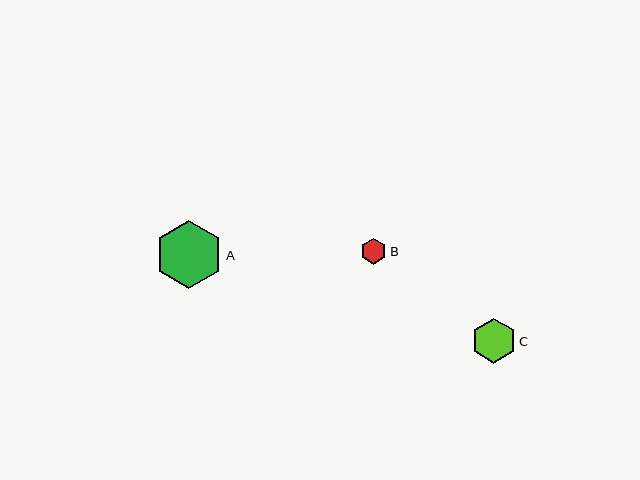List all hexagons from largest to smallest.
From largest to smallest: A, C, B.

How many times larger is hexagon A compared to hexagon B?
Hexagon A is approximately 2.6 times the size of hexagon B.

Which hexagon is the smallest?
Hexagon B is the smallest with a size of approximately 26 pixels.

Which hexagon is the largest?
Hexagon A is the largest with a size of approximately 68 pixels.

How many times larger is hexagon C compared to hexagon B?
Hexagon C is approximately 1.7 times the size of hexagon B.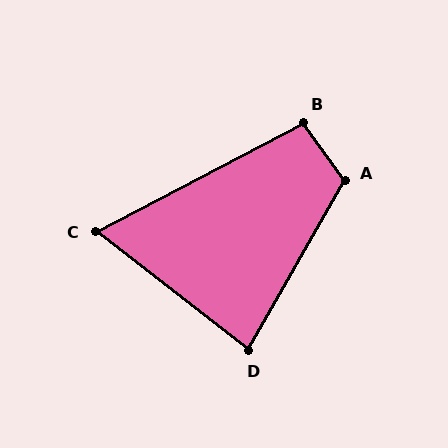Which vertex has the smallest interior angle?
C, at approximately 66 degrees.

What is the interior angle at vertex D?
Approximately 82 degrees (acute).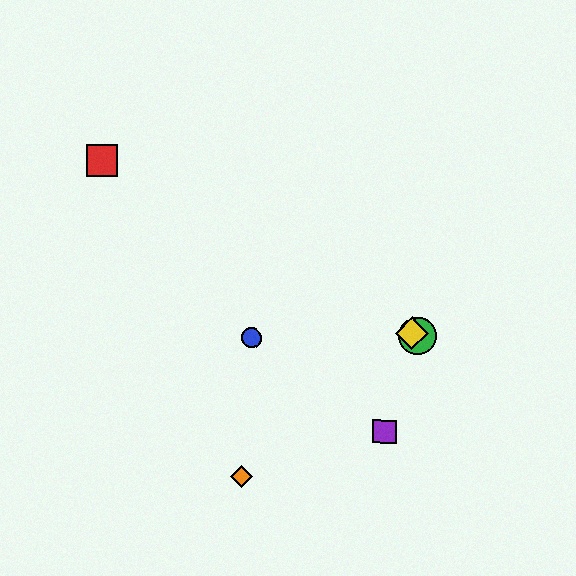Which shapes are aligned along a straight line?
The red square, the green circle, the yellow diamond are aligned along a straight line.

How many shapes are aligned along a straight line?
3 shapes (the red square, the green circle, the yellow diamond) are aligned along a straight line.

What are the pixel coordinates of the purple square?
The purple square is at (384, 431).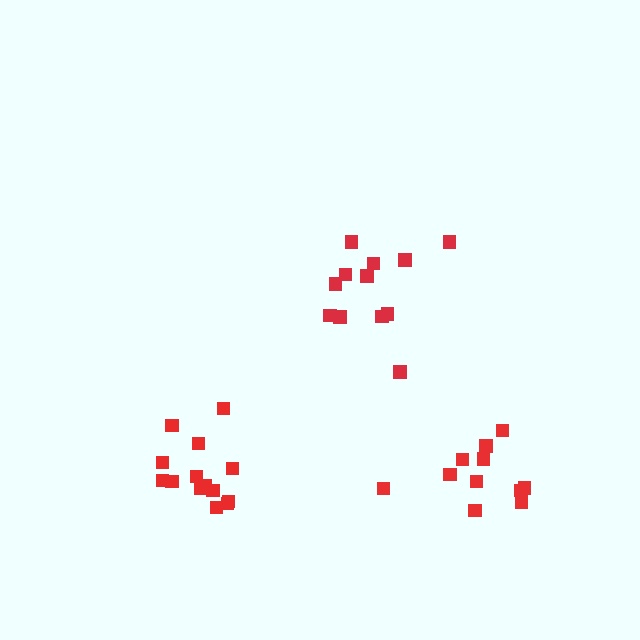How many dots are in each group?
Group 1: 11 dots, Group 2: 12 dots, Group 3: 14 dots (37 total).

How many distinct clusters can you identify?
There are 3 distinct clusters.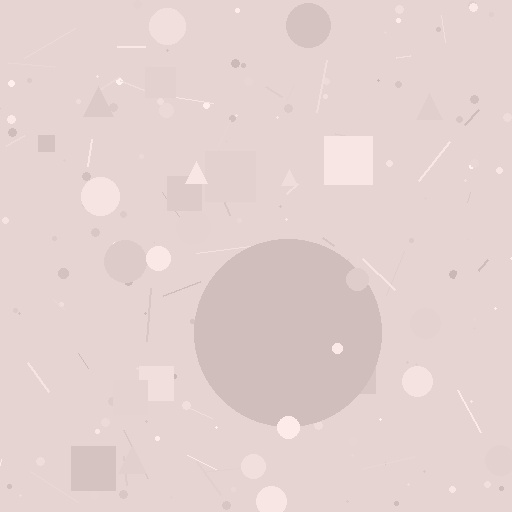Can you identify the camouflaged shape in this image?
The camouflaged shape is a circle.